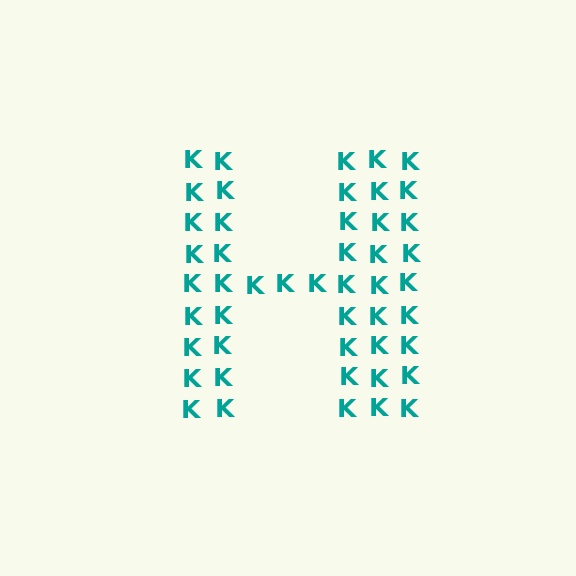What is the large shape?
The large shape is the letter H.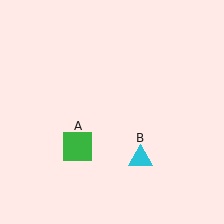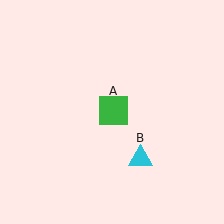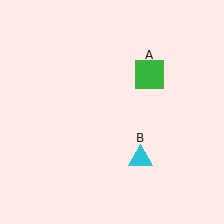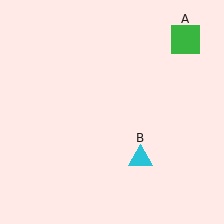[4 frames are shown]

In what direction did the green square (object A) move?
The green square (object A) moved up and to the right.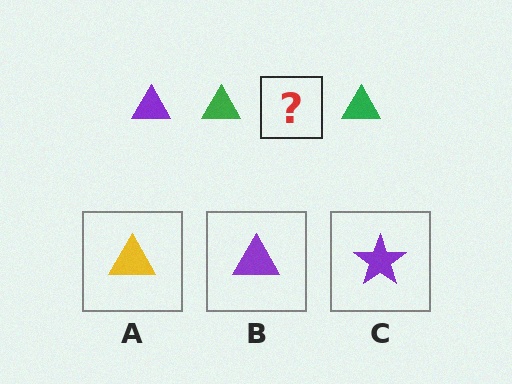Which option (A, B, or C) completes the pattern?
B.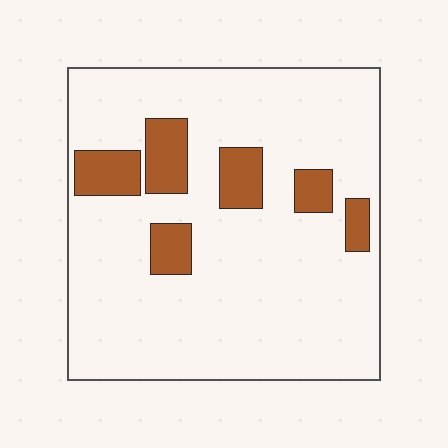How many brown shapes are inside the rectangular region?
6.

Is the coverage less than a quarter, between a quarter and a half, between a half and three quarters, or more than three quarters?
Less than a quarter.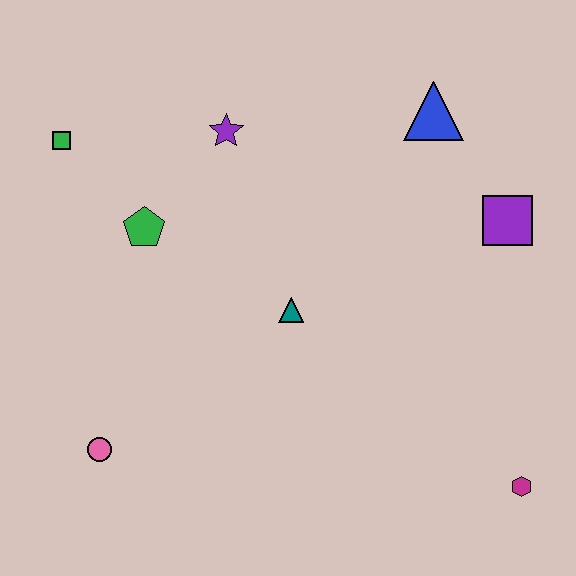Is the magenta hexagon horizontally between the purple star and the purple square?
No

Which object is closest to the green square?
The green pentagon is closest to the green square.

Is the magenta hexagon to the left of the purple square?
No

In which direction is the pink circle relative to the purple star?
The pink circle is below the purple star.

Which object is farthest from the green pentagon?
The magenta hexagon is farthest from the green pentagon.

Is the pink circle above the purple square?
No